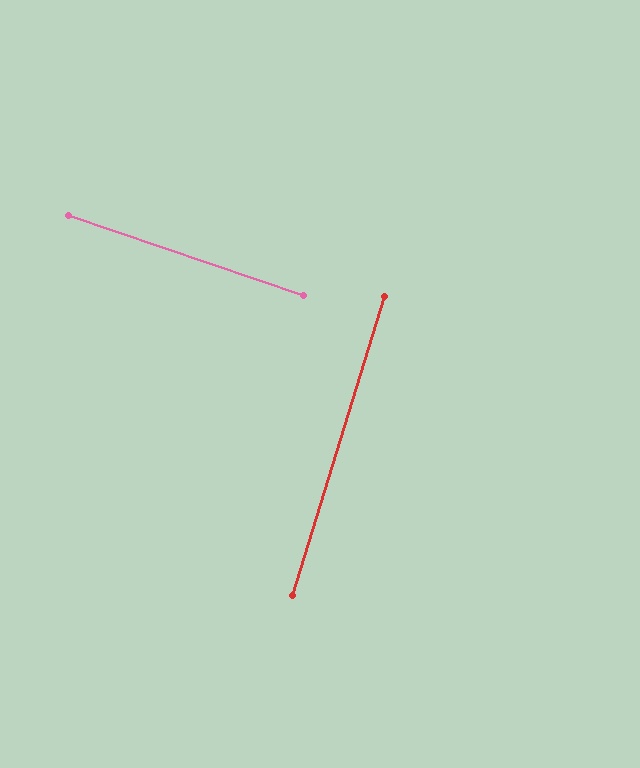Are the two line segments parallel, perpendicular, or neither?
Perpendicular — they meet at approximately 88°.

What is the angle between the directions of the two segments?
Approximately 88 degrees.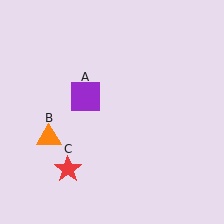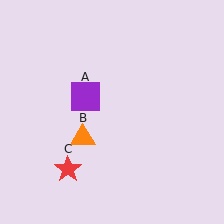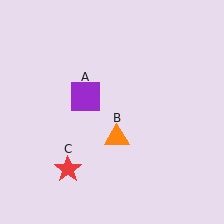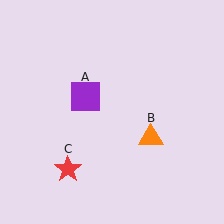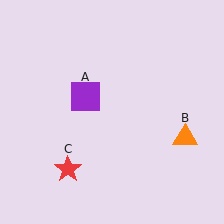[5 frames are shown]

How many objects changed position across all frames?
1 object changed position: orange triangle (object B).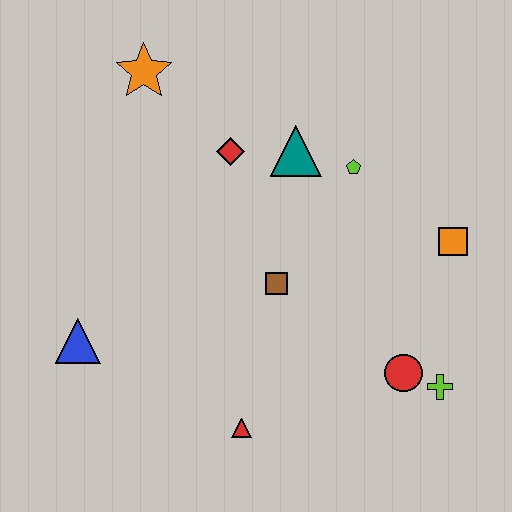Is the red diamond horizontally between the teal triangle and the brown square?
No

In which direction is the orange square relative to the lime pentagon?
The orange square is to the right of the lime pentagon.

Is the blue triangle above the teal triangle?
No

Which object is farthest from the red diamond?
The lime cross is farthest from the red diamond.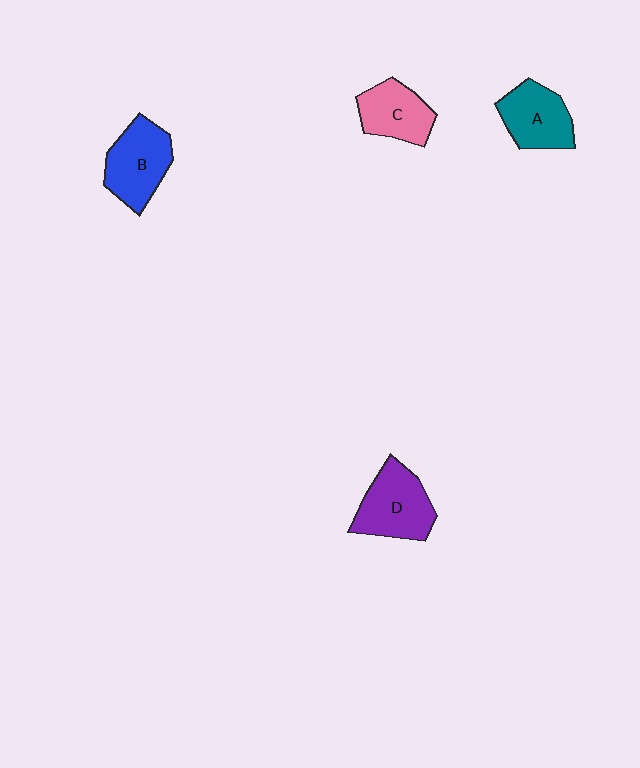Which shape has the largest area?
Shape D (purple).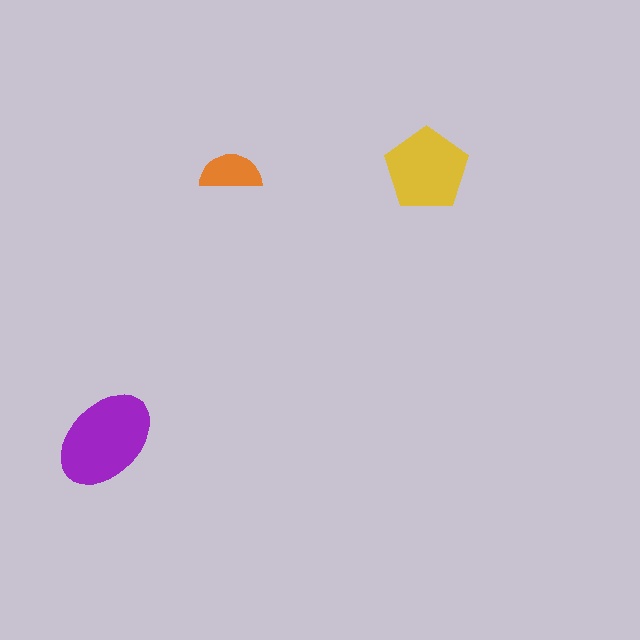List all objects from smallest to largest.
The orange semicircle, the yellow pentagon, the purple ellipse.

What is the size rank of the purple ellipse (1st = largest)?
1st.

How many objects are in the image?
There are 3 objects in the image.